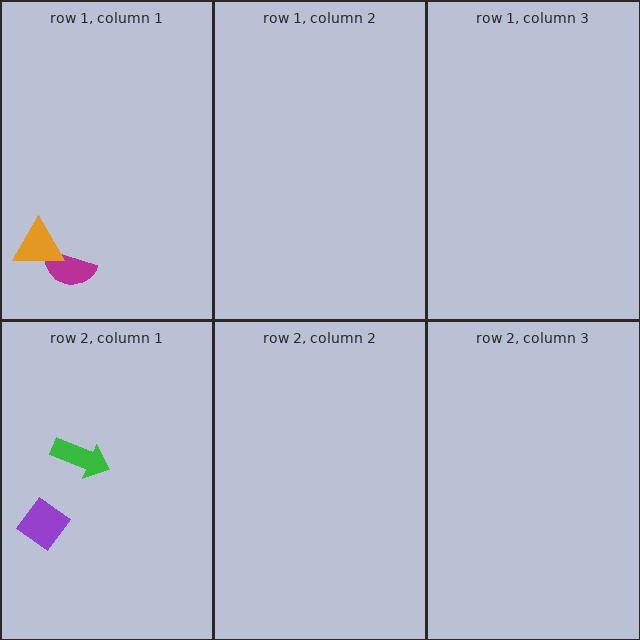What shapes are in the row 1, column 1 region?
The magenta semicircle, the orange triangle.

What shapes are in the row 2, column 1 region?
The purple diamond, the green arrow.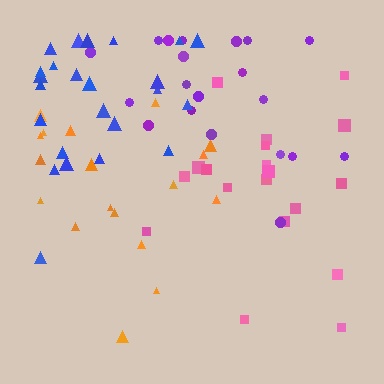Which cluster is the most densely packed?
Blue.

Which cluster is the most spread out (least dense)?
Orange.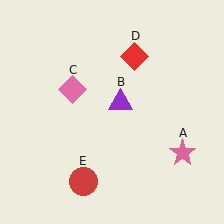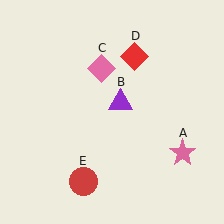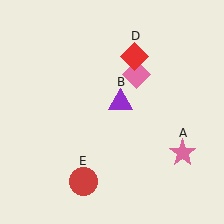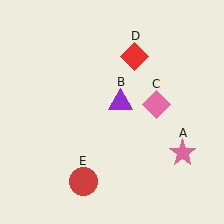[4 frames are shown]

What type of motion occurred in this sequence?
The pink diamond (object C) rotated clockwise around the center of the scene.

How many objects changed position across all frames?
1 object changed position: pink diamond (object C).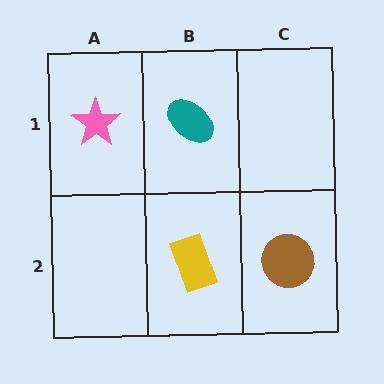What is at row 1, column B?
A teal ellipse.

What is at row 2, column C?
A brown circle.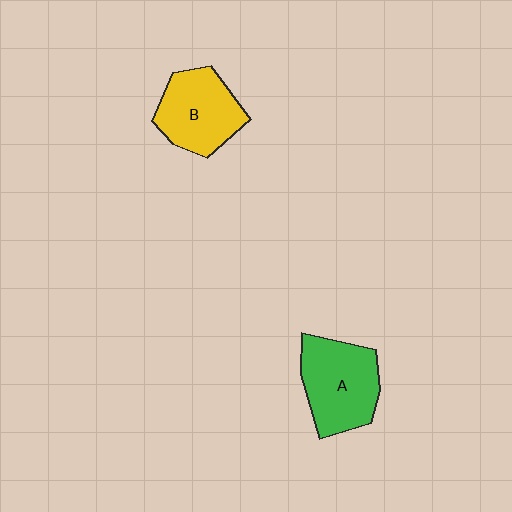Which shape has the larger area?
Shape A (green).